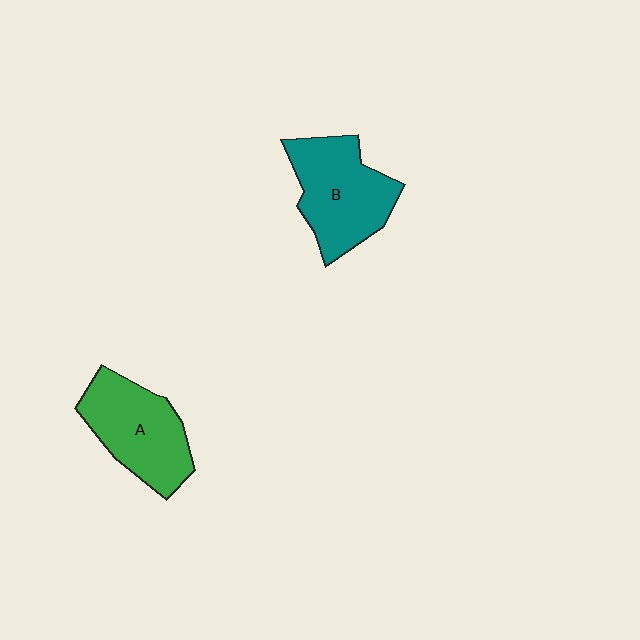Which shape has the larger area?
Shape B (teal).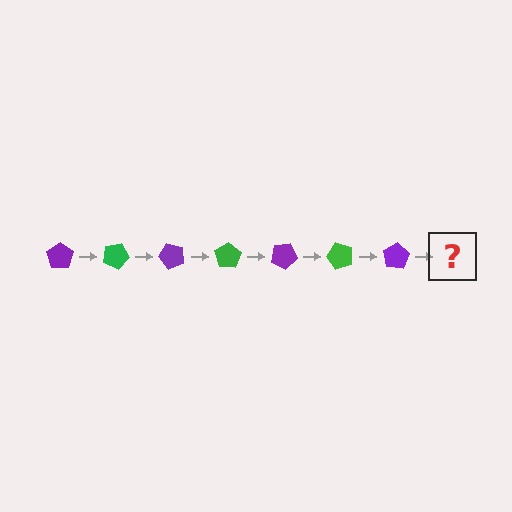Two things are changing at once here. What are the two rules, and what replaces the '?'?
The two rules are that it rotates 25 degrees each step and the color cycles through purple and green. The '?' should be a green pentagon, rotated 175 degrees from the start.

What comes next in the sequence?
The next element should be a green pentagon, rotated 175 degrees from the start.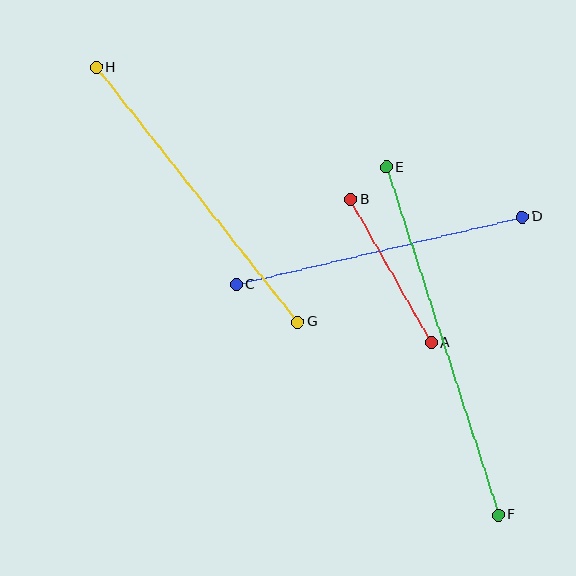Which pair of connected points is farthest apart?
Points E and F are farthest apart.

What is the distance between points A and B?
The distance is approximately 164 pixels.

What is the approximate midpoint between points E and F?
The midpoint is at approximately (442, 341) pixels.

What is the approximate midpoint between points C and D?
The midpoint is at approximately (379, 251) pixels.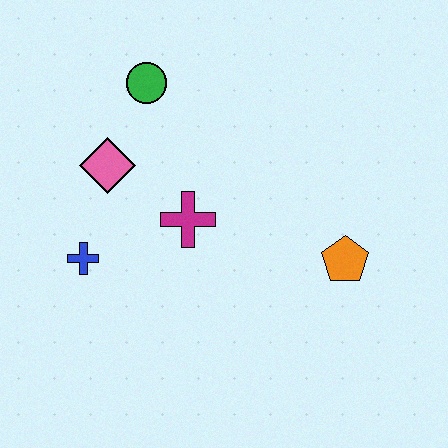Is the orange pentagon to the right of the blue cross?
Yes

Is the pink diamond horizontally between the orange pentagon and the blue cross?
Yes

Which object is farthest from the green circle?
The orange pentagon is farthest from the green circle.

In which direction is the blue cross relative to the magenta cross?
The blue cross is to the left of the magenta cross.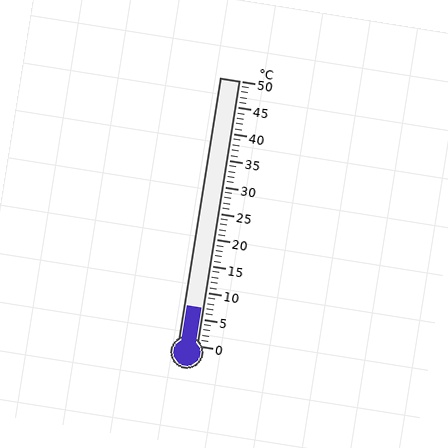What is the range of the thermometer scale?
The thermometer scale ranges from 0°C to 50°C.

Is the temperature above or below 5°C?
The temperature is above 5°C.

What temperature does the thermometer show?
The thermometer shows approximately 7°C.